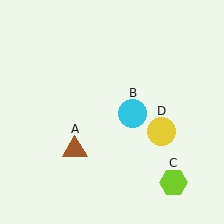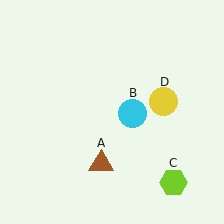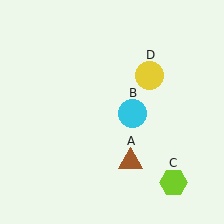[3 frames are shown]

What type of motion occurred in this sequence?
The brown triangle (object A), yellow circle (object D) rotated counterclockwise around the center of the scene.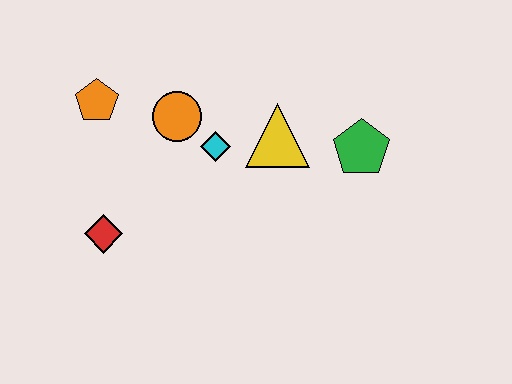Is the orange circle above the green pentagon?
Yes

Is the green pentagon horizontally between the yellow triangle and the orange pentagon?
No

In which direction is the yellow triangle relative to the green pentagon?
The yellow triangle is to the left of the green pentagon.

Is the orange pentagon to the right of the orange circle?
No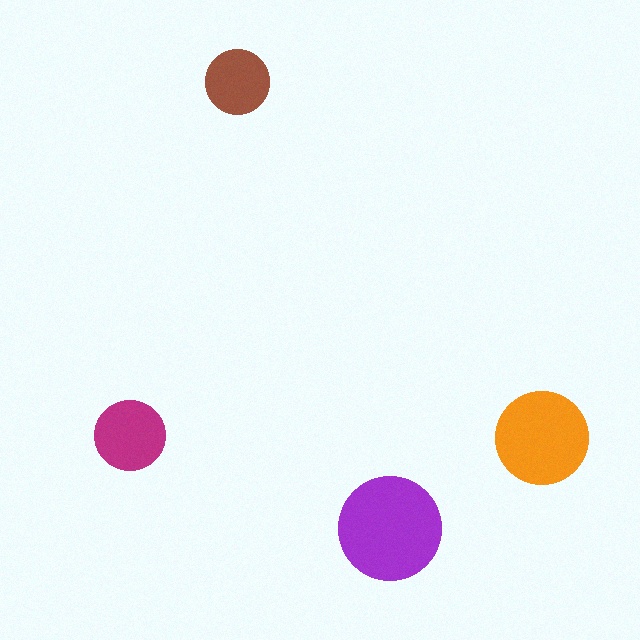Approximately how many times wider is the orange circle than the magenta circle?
About 1.5 times wider.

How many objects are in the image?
There are 4 objects in the image.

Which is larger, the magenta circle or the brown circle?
The magenta one.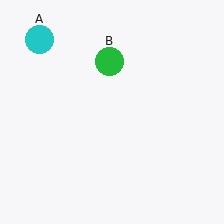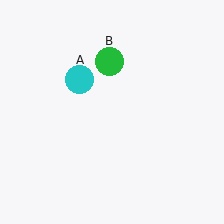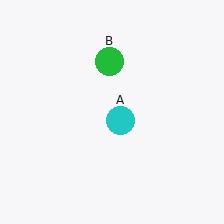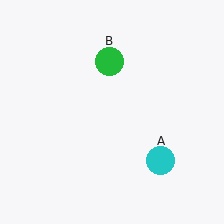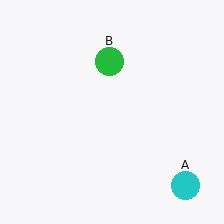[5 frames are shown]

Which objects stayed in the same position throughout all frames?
Green circle (object B) remained stationary.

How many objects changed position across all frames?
1 object changed position: cyan circle (object A).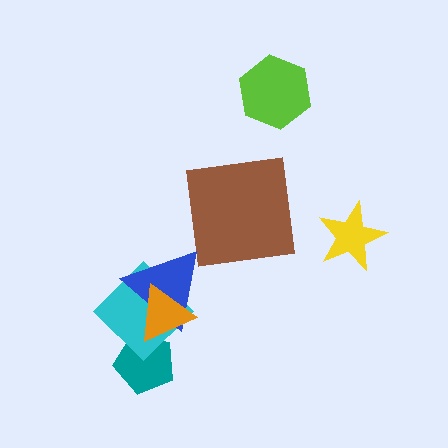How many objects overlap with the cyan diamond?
3 objects overlap with the cyan diamond.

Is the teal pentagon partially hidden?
Yes, it is partially covered by another shape.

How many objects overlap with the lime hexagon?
0 objects overlap with the lime hexagon.